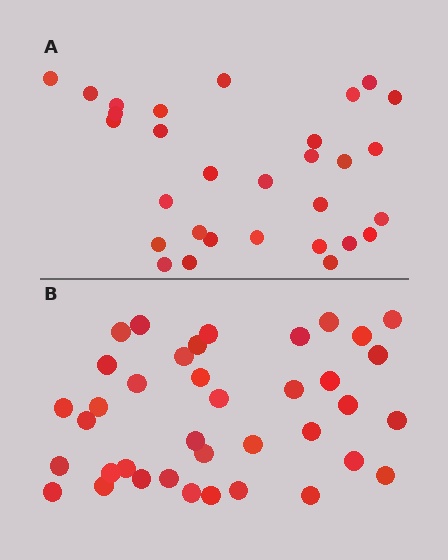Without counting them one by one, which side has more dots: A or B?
Region B (the bottom region) has more dots.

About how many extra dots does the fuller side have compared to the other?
Region B has roughly 8 or so more dots than region A.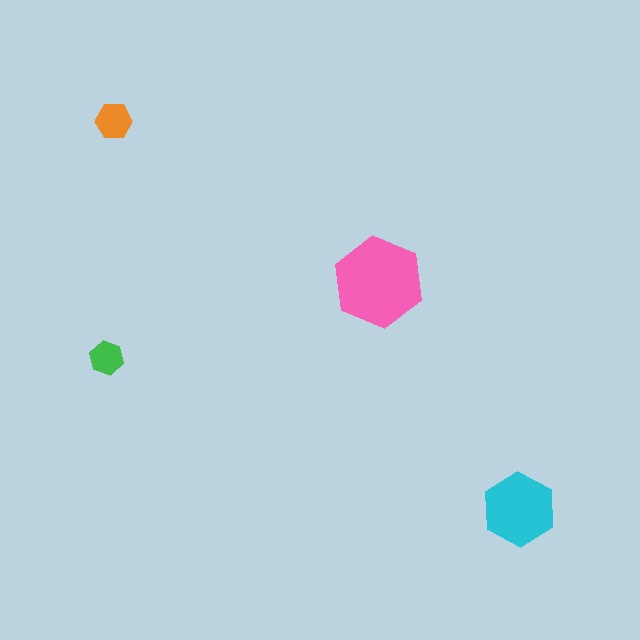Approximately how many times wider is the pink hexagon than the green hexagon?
About 2.5 times wider.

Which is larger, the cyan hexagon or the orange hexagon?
The cyan one.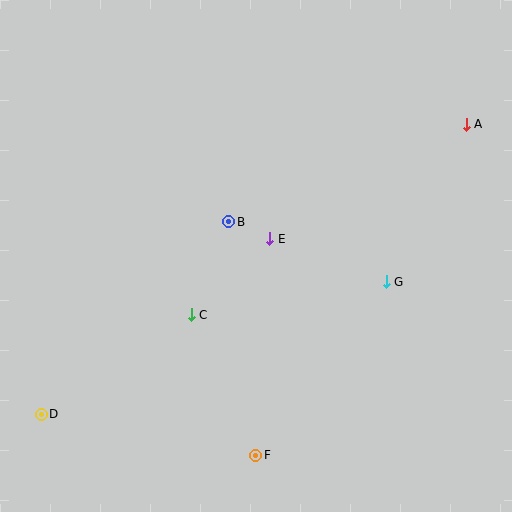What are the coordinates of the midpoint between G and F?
The midpoint between G and F is at (321, 368).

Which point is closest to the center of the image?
Point E at (270, 239) is closest to the center.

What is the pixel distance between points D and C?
The distance between D and C is 180 pixels.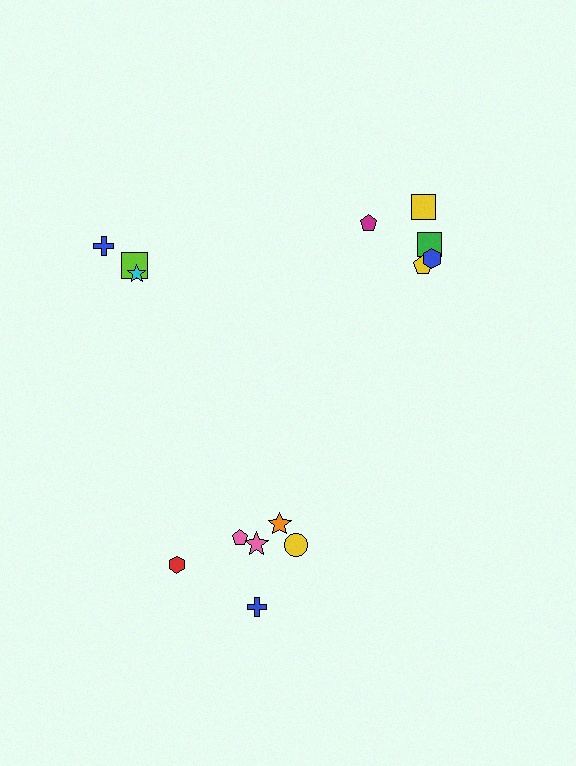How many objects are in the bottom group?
There are 6 objects.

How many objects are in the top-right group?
There are 5 objects.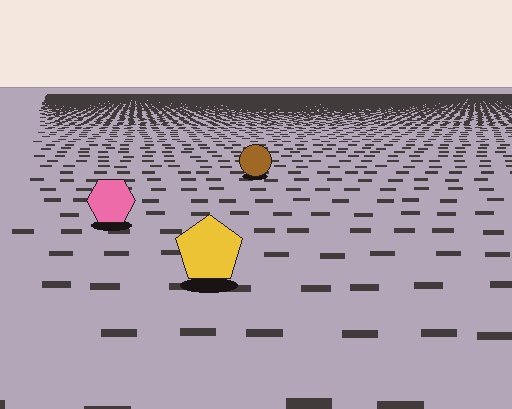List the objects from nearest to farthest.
From nearest to farthest: the yellow pentagon, the pink hexagon, the brown circle.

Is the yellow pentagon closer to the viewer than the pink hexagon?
Yes. The yellow pentagon is closer — you can tell from the texture gradient: the ground texture is coarser near it.